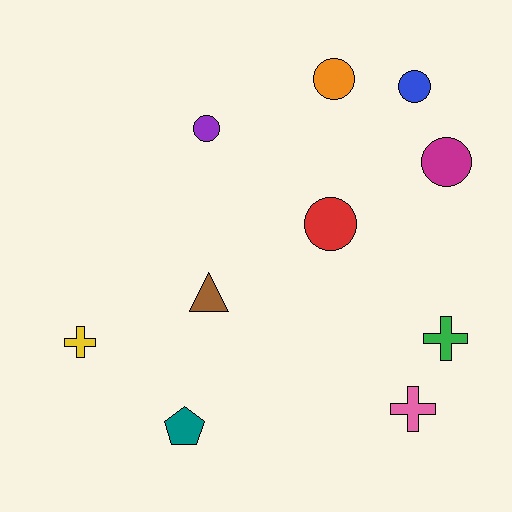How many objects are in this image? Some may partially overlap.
There are 10 objects.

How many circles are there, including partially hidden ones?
There are 5 circles.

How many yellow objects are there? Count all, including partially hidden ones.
There is 1 yellow object.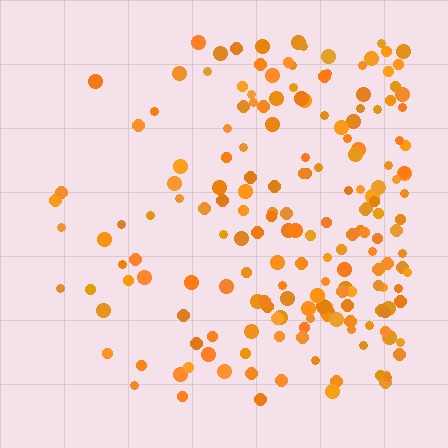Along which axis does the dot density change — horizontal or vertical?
Horizontal.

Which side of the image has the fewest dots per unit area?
The left.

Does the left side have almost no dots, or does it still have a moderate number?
Still a moderate number, just noticeably fewer than the right.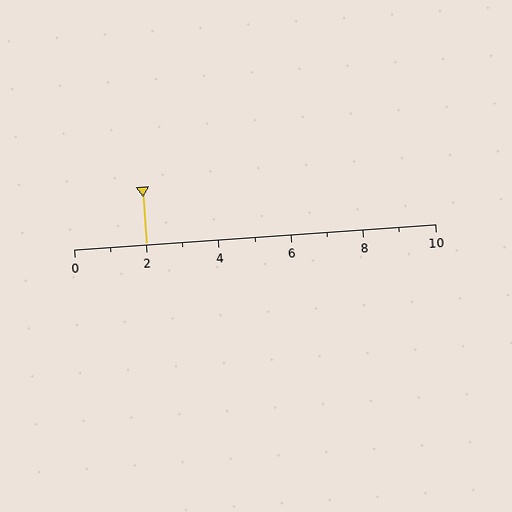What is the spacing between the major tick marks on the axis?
The major ticks are spaced 2 apart.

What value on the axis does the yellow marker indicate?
The marker indicates approximately 2.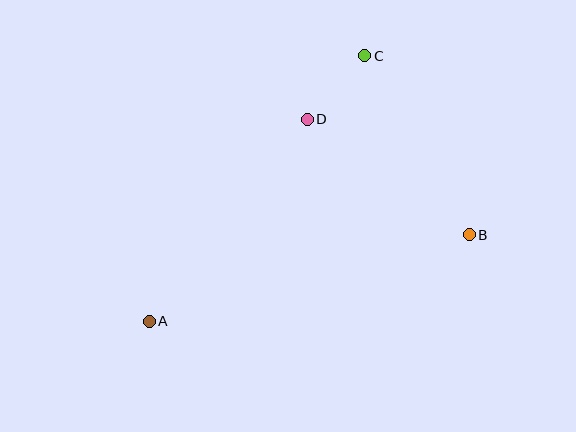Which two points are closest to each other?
Points C and D are closest to each other.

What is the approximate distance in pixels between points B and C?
The distance between B and C is approximately 207 pixels.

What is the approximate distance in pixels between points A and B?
The distance between A and B is approximately 331 pixels.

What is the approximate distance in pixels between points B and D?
The distance between B and D is approximately 199 pixels.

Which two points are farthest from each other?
Points A and C are farthest from each other.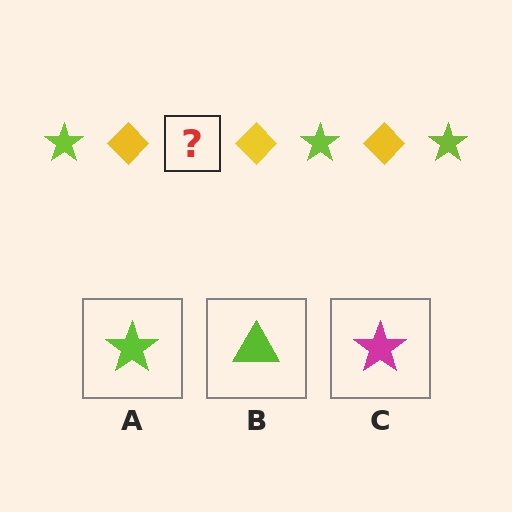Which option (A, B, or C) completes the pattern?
A.